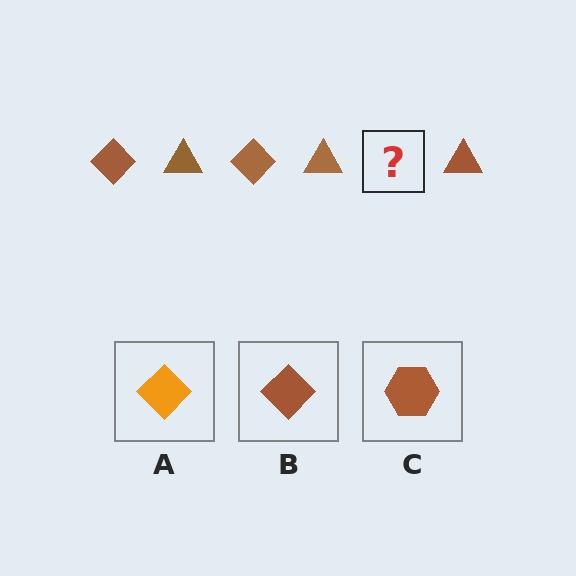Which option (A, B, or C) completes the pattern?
B.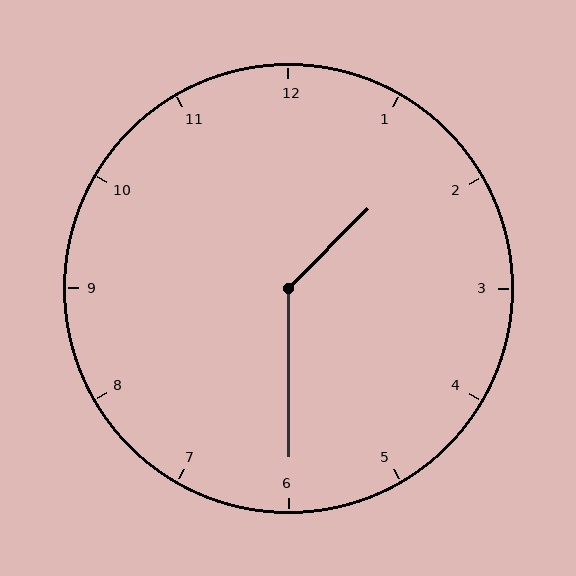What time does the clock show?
1:30.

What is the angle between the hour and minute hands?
Approximately 135 degrees.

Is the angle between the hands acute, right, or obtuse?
It is obtuse.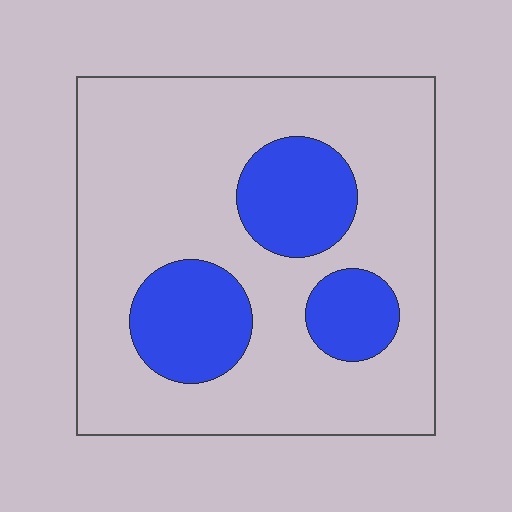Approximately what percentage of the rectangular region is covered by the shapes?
Approximately 25%.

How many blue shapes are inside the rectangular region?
3.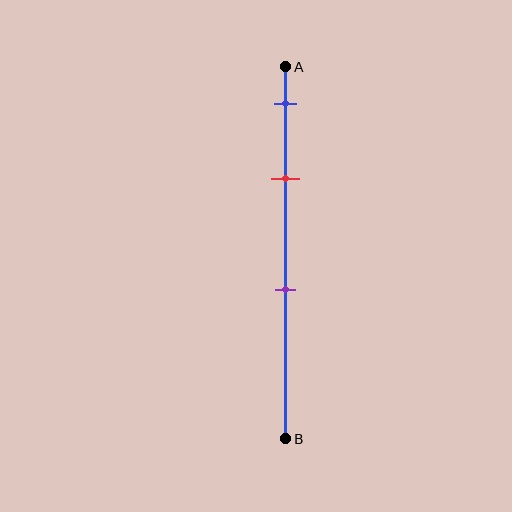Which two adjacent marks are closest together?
The blue and red marks are the closest adjacent pair.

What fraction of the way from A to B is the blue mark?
The blue mark is approximately 10% (0.1) of the way from A to B.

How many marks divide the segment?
There are 3 marks dividing the segment.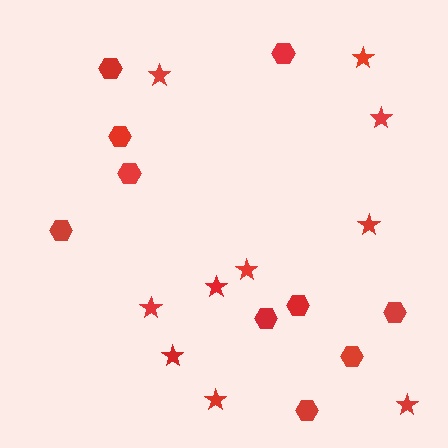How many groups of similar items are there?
There are 2 groups: one group of hexagons (10) and one group of stars (10).